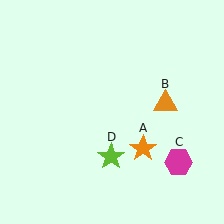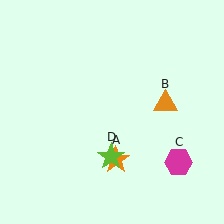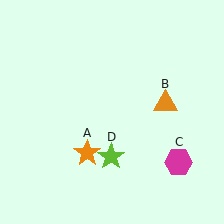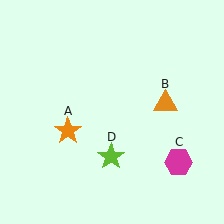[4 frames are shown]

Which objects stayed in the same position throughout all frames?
Orange triangle (object B) and magenta hexagon (object C) and lime star (object D) remained stationary.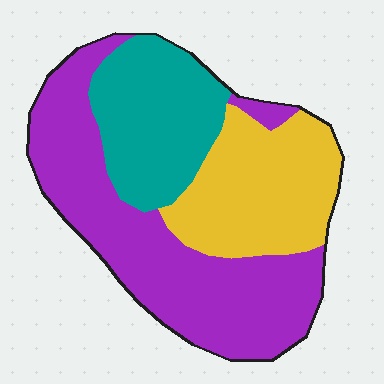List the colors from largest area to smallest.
From largest to smallest: purple, yellow, teal.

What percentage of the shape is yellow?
Yellow covers about 30% of the shape.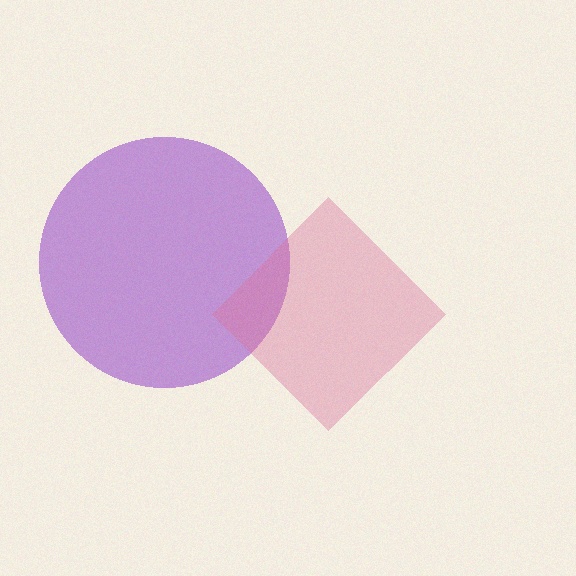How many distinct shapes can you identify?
There are 2 distinct shapes: a purple circle, a pink diamond.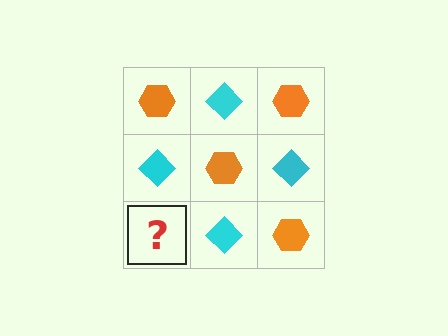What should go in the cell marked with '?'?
The missing cell should contain an orange hexagon.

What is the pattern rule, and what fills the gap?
The rule is that it alternates orange hexagon and cyan diamond in a checkerboard pattern. The gap should be filled with an orange hexagon.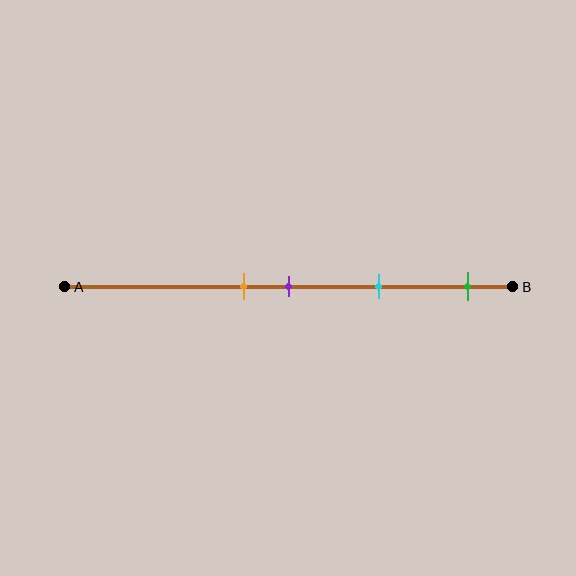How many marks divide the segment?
There are 4 marks dividing the segment.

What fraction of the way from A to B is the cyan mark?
The cyan mark is approximately 70% (0.7) of the way from A to B.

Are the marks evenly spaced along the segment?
No, the marks are not evenly spaced.